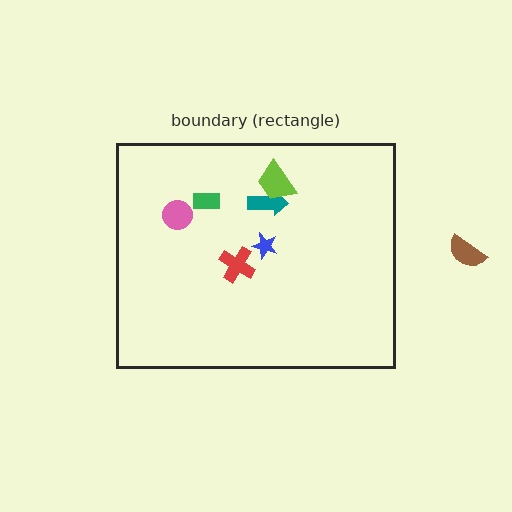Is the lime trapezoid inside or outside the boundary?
Inside.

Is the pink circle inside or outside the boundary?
Inside.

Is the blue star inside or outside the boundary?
Inside.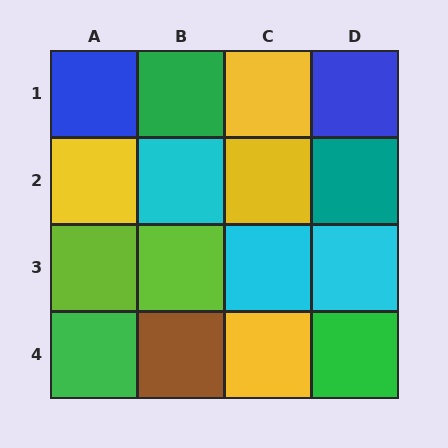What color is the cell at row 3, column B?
Lime.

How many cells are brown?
1 cell is brown.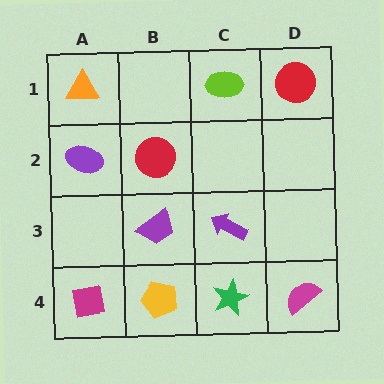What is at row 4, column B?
A yellow pentagon.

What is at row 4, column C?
A green star.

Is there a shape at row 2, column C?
No, that cell is empty.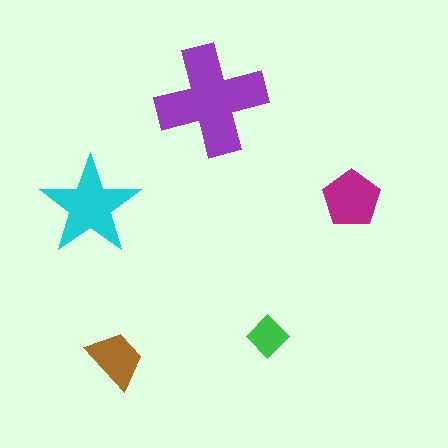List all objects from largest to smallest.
The purple cross, the cyan star, the magenta pentagon, the brown trapezoid, the green diamond.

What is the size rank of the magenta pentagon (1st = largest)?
3rd.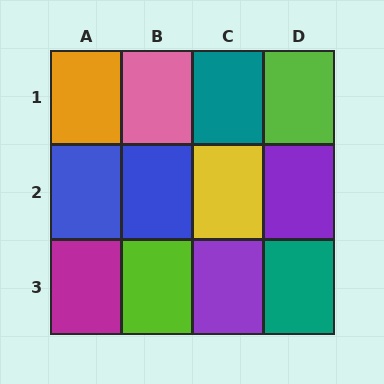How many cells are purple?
2 cells are purple.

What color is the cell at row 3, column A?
Magenta.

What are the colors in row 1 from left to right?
Orange, pink, teal, lime.